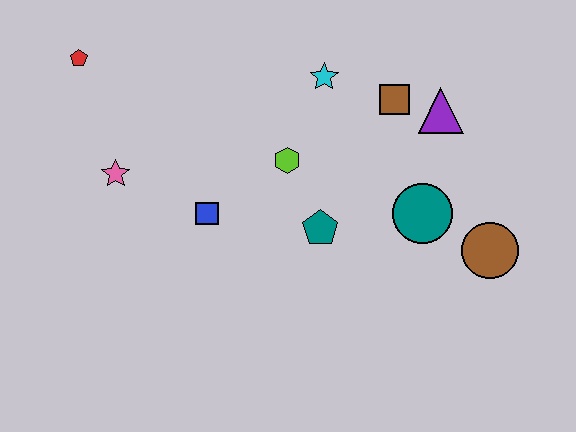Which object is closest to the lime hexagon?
The teal pentagon is closest to the lime hexagon.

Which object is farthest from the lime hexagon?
The red pentagon is farthest from the lime hexagon.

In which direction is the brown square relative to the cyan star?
The brown square is to the right of the cyan star.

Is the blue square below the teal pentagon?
No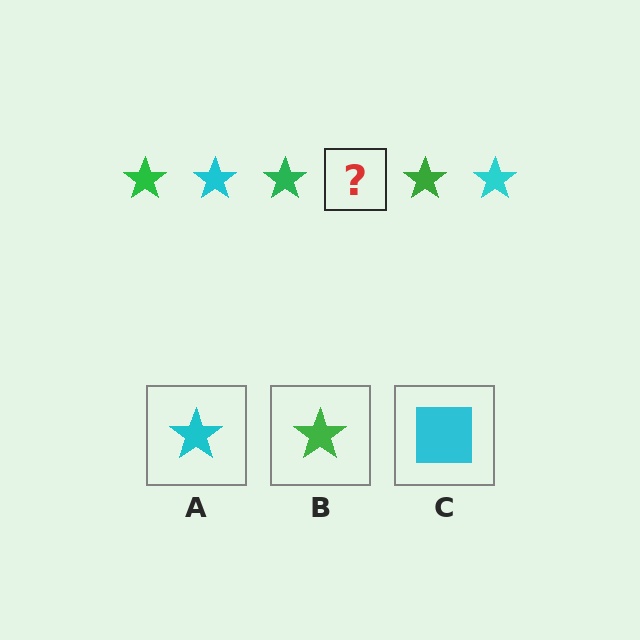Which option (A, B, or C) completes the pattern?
A.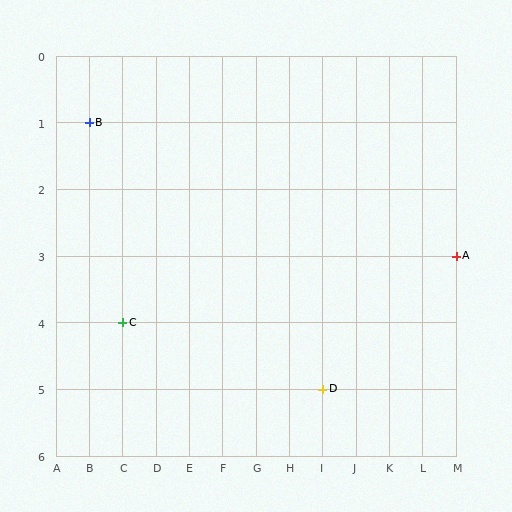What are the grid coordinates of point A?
Point A is at grid coordinates (M, 3).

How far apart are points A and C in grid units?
Points A and C are 10 columns and 1 row apart (about 10.0 grid units diagonally).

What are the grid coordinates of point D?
Point D is at grid coordinates (I, 5).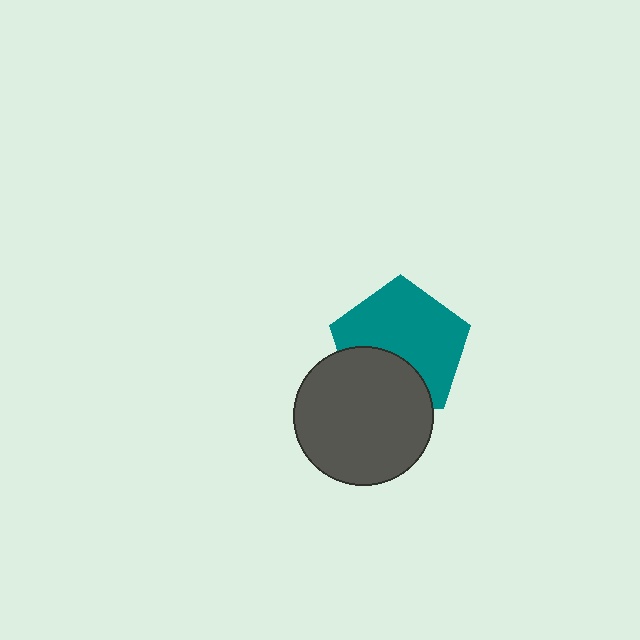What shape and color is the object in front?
The object in front is a dark gray circle.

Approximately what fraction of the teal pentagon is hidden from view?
Roughly 34% of the teal pentagon is hidden behind the dark gray circle.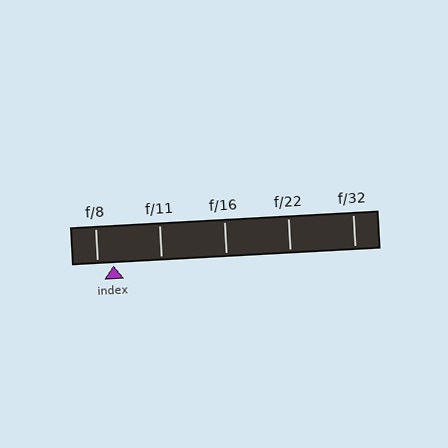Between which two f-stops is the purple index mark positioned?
The index mark is between f/8 and f/11.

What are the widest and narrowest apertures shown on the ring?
The widest aperture shown is f/8 and the narrowest is f/32.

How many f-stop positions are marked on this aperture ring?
There are 5 f-stop positions marked.